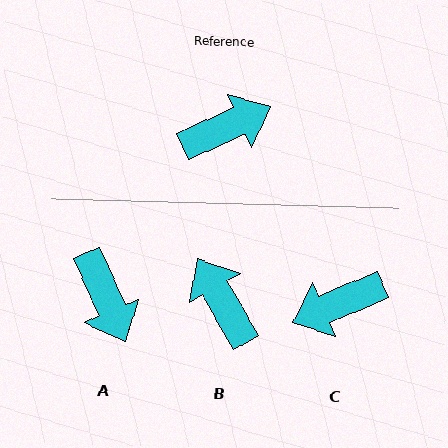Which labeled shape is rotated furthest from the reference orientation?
C, about 179 degrees away.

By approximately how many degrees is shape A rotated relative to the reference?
Approximately 90 degrees clockwise.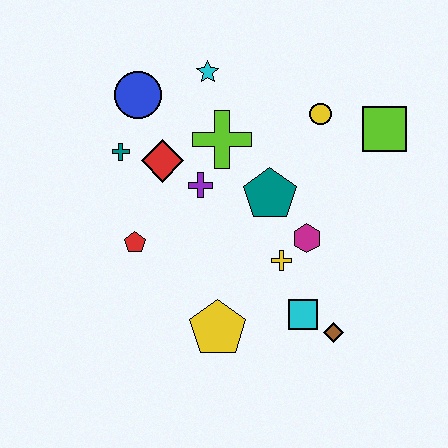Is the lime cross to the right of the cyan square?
No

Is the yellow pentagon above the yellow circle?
No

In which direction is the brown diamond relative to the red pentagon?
The brown diamond is to the right of the red pentagon.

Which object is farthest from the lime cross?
The brown diamond is farthest from the lime cross.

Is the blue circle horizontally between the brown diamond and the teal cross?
Yes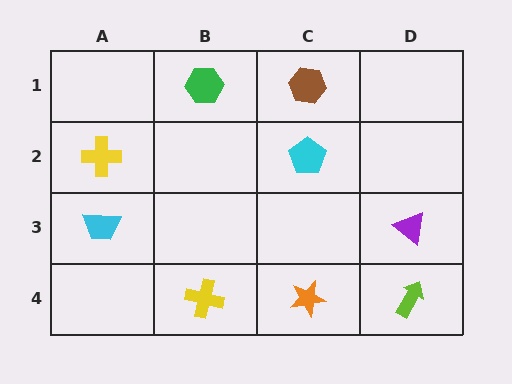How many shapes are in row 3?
2 shapes.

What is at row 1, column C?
A brown hexagon.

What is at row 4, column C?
An orange star.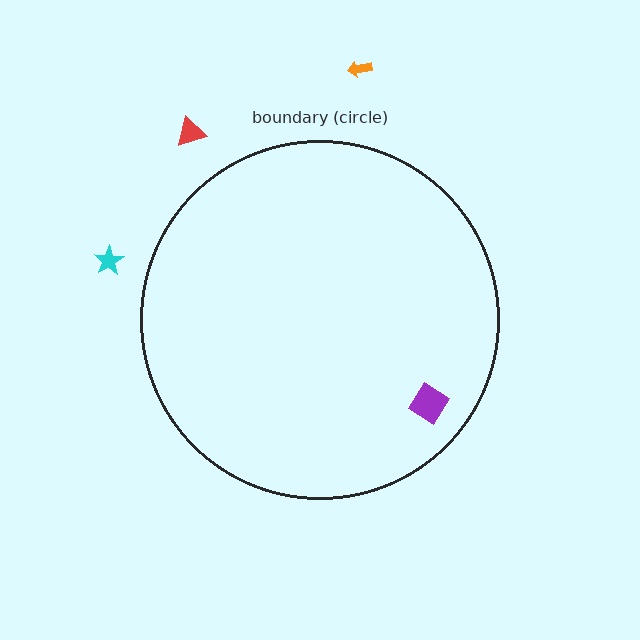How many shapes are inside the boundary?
1 inside, 3 outside.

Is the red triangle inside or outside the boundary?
Outside.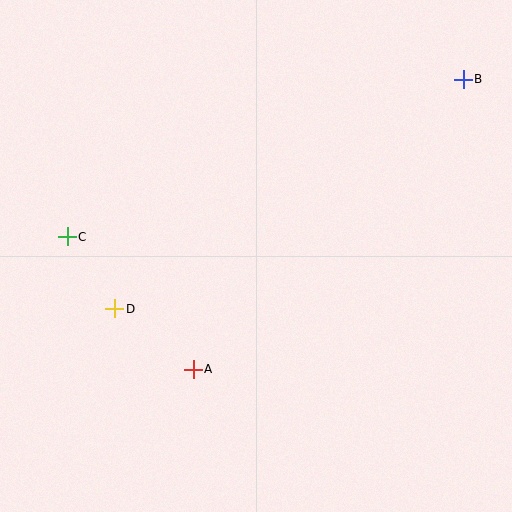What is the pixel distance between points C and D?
The distance between C and D is 86 pixels.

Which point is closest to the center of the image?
Point A at (193, 369) is closest to the center.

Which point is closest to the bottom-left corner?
Point D is closest to the bottom-left corner.